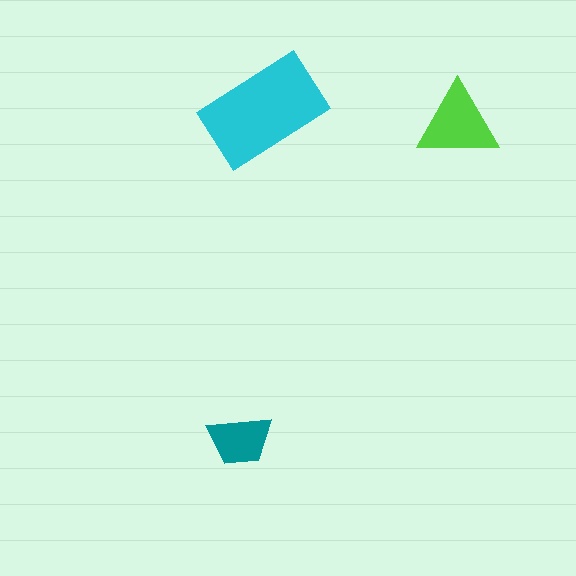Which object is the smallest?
The teal trapezoid.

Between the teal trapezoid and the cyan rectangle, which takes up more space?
The cyan rectangle.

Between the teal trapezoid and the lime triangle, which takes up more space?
The lime triangle.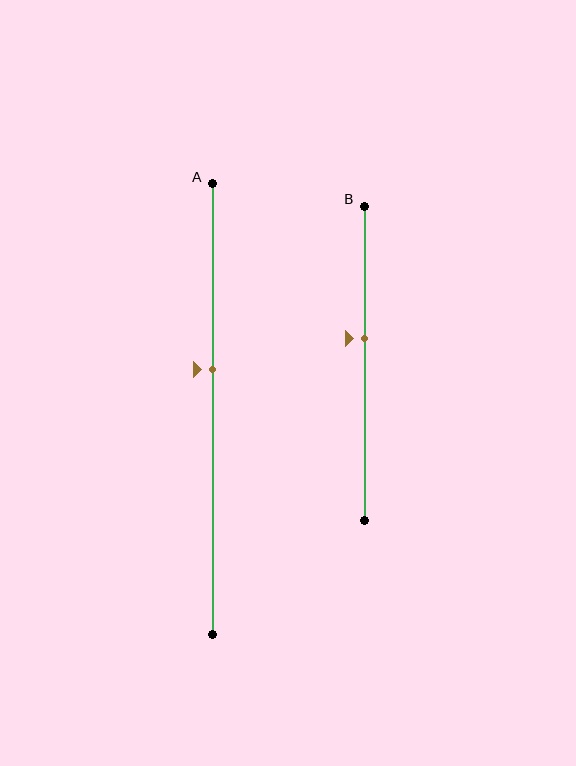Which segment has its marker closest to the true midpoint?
Segment B has its marker closest to the true midpoint.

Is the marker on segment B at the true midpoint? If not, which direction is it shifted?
No, the marker on segment B is shifted upward by about 8% of the segment length.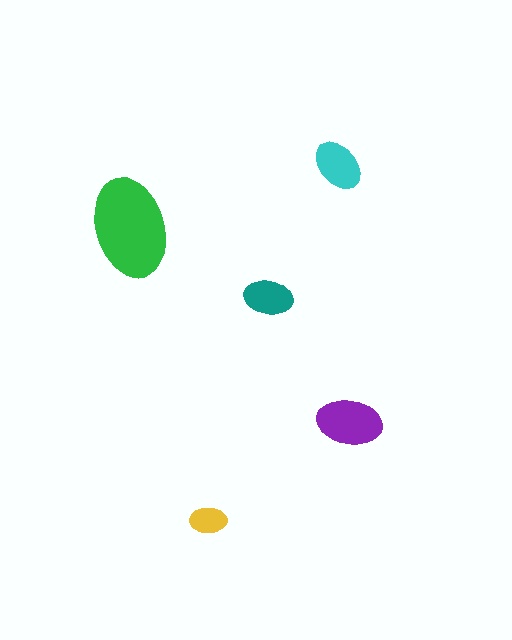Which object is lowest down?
The yellow ellipse is bottommost.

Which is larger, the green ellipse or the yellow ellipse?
The green one.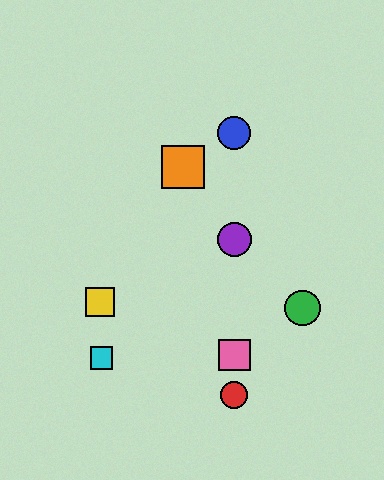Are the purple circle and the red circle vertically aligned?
Yes, both are at x≈234.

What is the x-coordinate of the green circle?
The green circle is at x≈302.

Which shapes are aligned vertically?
The red circle, the blue circle, the purple circle, the pink square are aligned vertically.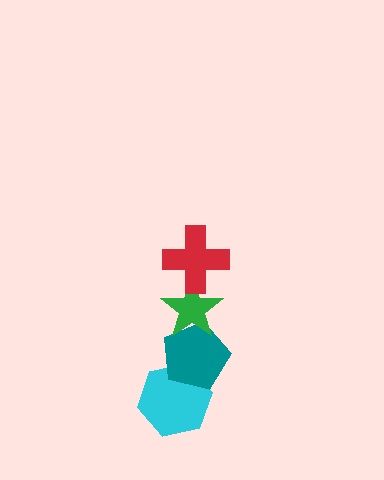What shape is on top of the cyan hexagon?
The teal pentagon is on top of the cyan hexagon.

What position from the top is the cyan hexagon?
The cyan hexagon is 4th from the top.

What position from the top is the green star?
The green star is 2nd from the top.